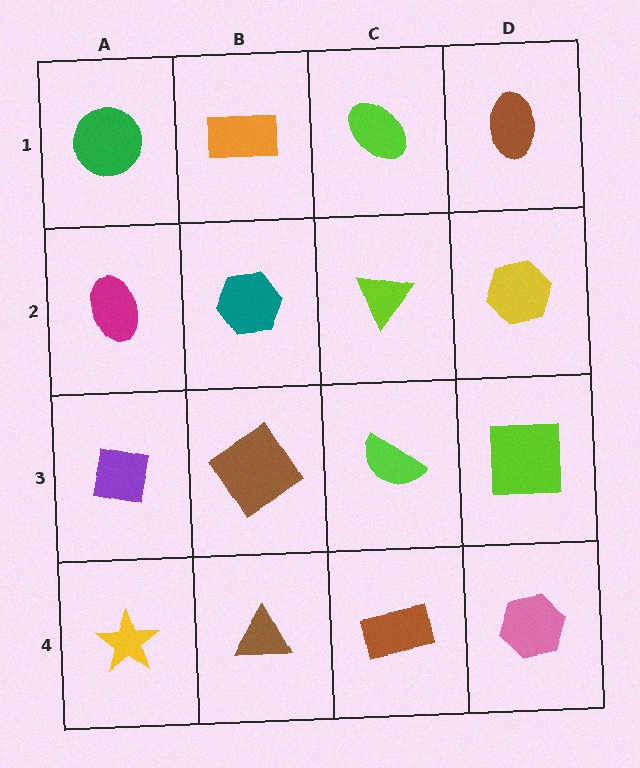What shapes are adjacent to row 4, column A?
A purple square (row 3, column A), a brown triangle (row 4, column B).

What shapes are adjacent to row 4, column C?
A lime semicircle (row 3, column C), a brown triangle (row 4, column B), a pink hexagon (row 4, column D).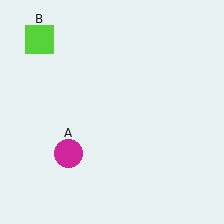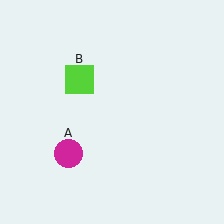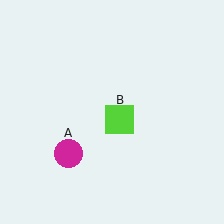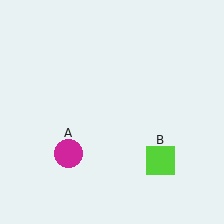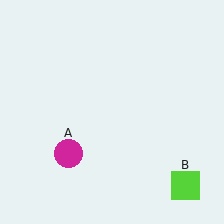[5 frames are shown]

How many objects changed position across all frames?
1 object changed position: lime square (object B).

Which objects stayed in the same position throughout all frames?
Magenta circle (object A) remained stationary.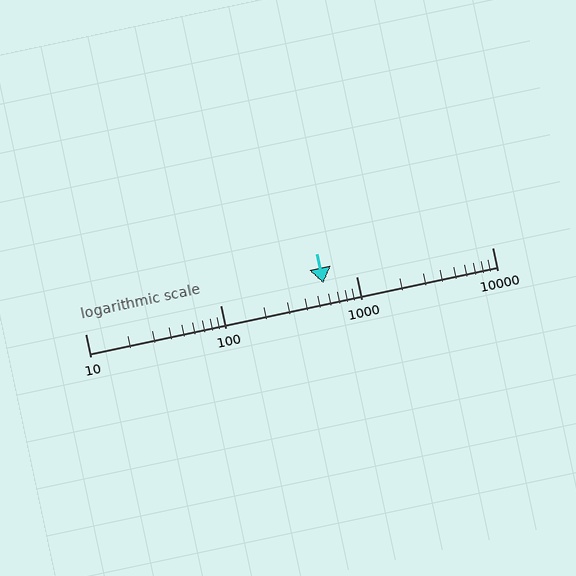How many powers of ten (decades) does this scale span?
The scale spans 3 decades, from 10 to 10000.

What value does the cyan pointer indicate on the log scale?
The pointer indicates approximately 570.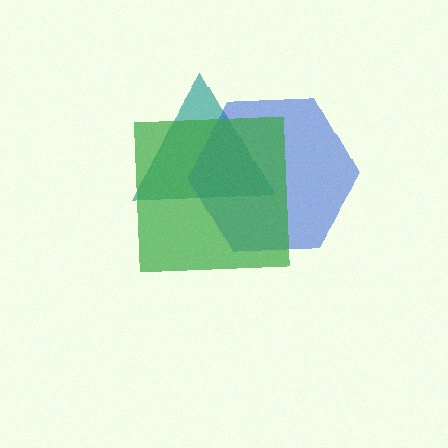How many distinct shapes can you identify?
There are 3 distinct shapes: a teal triangle, a blue hexagon, a green square.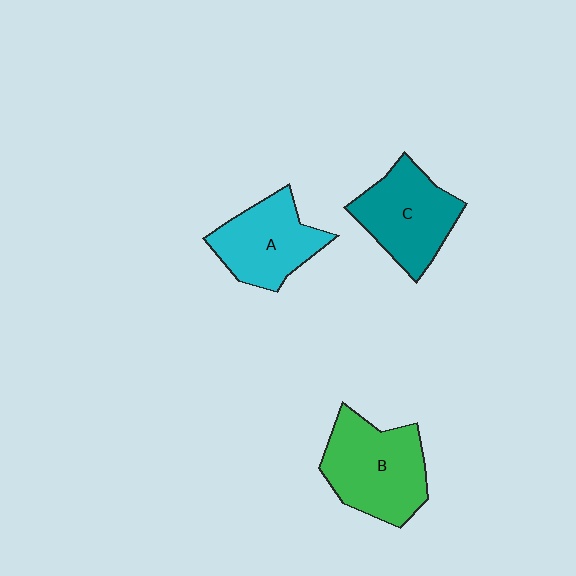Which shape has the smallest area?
Shape A (cyan).